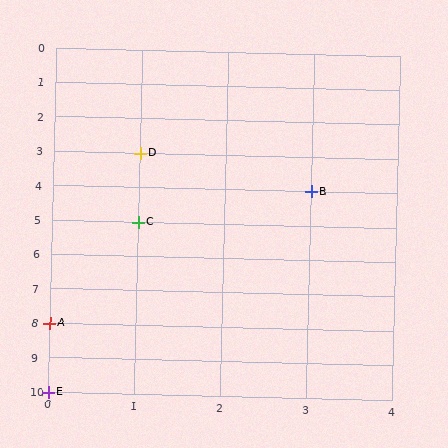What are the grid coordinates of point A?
Point A is at grid coordinates (0, 8).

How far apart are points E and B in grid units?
Points E and B are 3 columns and 6 rows apart (about 6.7 grid units diagonally).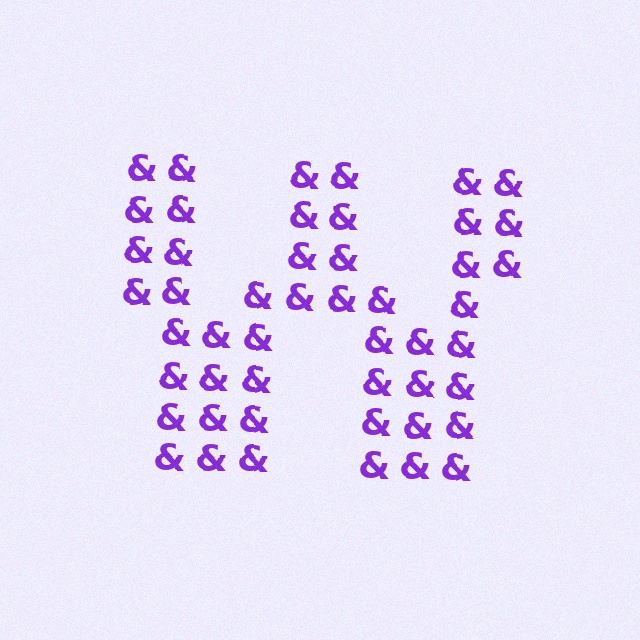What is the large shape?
The large shape is the letter W.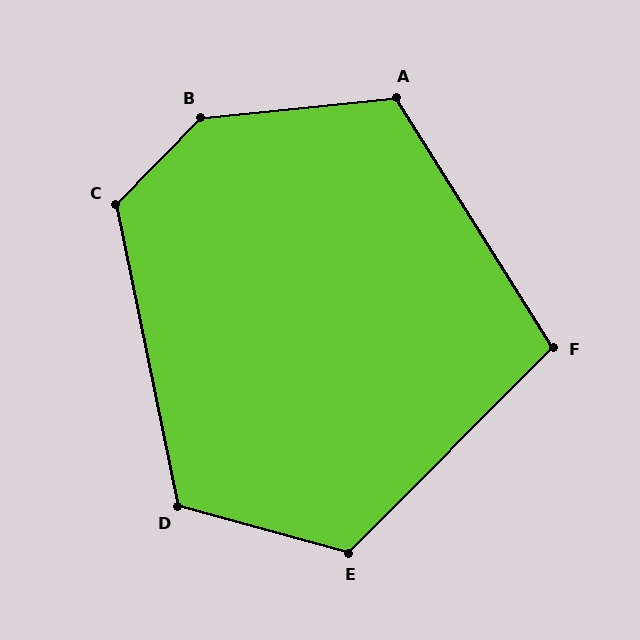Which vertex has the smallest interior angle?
F, at approximately 103 degrees.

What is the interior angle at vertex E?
Approximately 120 degrees (obtuse).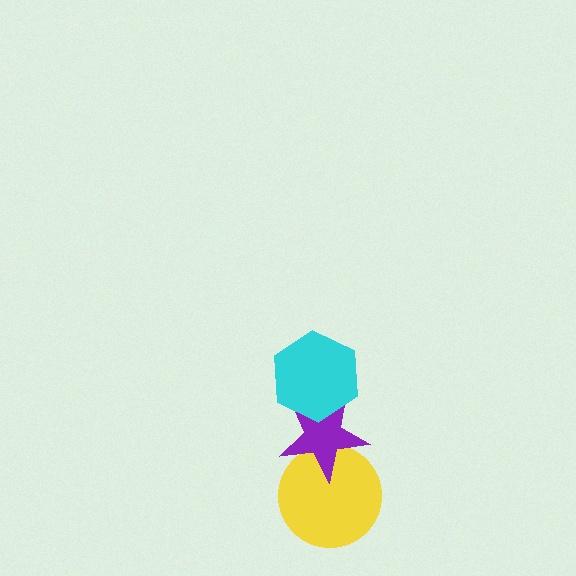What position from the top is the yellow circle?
The yellow circle is 3rd from the top.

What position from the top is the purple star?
The purple star is 2nd from the top.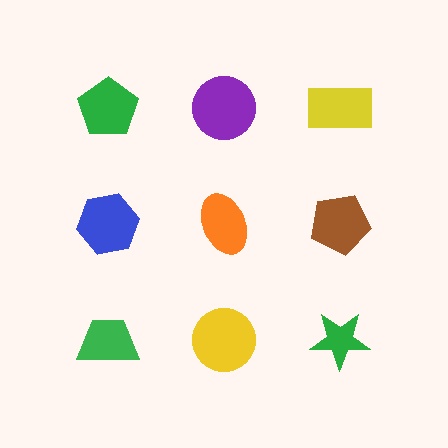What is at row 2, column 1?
A blue hexagon.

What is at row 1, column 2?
A purple circle.